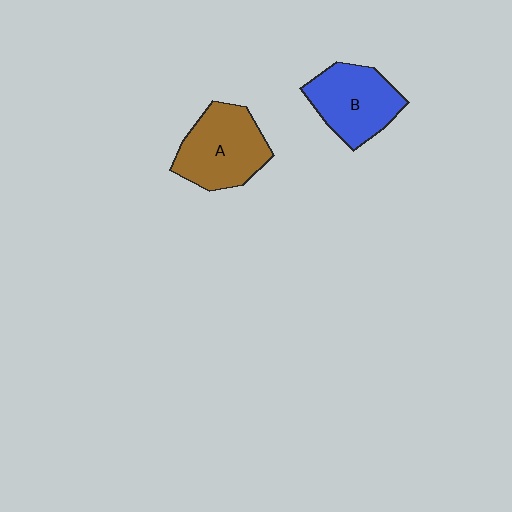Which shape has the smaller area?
Shape B (blue).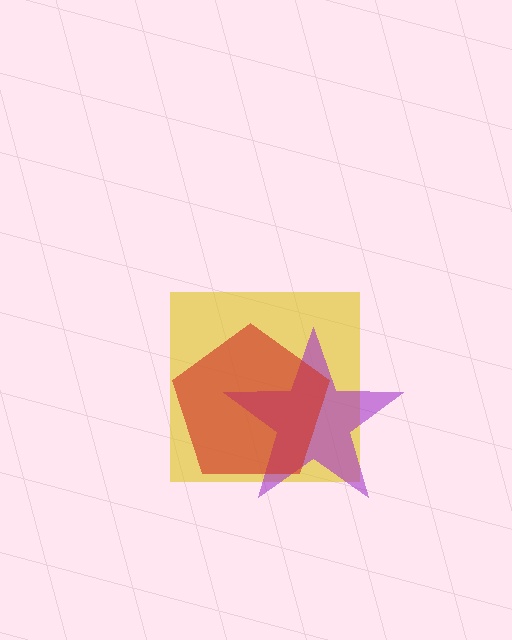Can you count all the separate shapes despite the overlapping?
Yes, there are 3 separate shapes.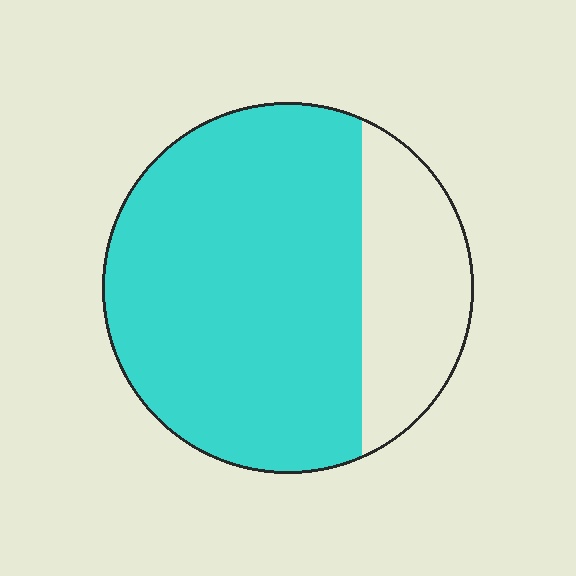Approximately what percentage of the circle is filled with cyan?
Approximately 75%.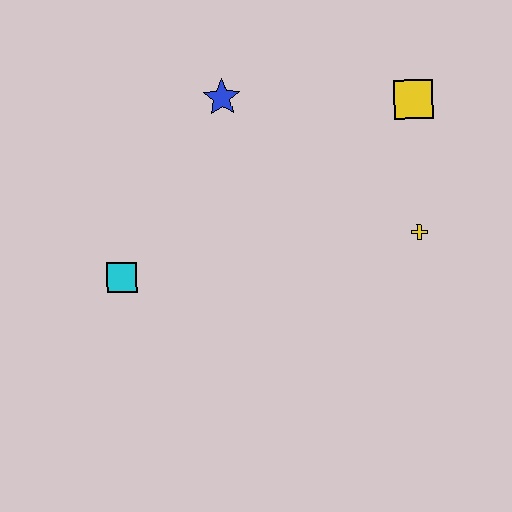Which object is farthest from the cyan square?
The yellow square is farthest from the cyan square.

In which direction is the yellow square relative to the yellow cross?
The yellow square is above the yellow cross.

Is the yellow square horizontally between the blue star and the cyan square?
No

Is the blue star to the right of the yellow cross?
No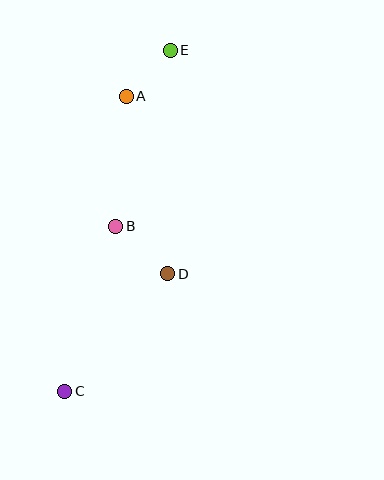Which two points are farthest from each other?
Points C and E are farthest from each other.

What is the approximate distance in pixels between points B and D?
The distance between B and D is approximately 70 pixels.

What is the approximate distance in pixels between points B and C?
The distance between B and C is approximately 173 pixels.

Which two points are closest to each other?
Points A and E are closest to each other.